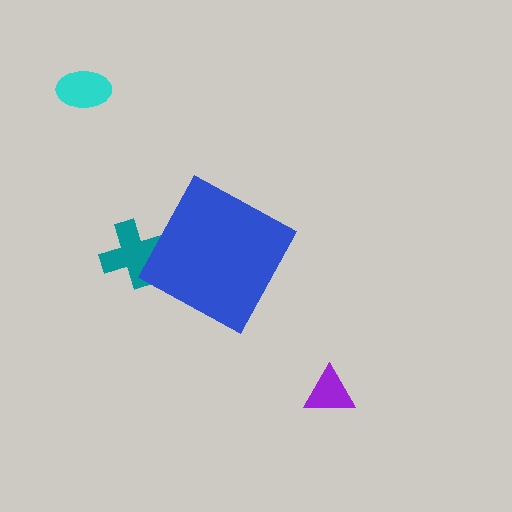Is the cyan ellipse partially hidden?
No, the cyan ellipse is fully visible.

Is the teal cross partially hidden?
Yes, the teal cross is partially hidden behind the blue diamond.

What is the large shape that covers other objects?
A blue diamond.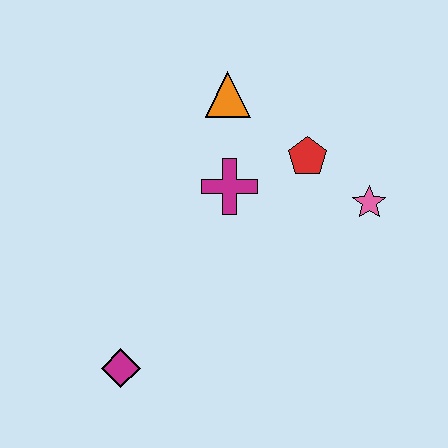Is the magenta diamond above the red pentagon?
No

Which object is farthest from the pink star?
The magenta diamond is farthest from the pink star.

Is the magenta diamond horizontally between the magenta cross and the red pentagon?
No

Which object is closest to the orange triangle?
The magenta cross is closest to the orange triangle.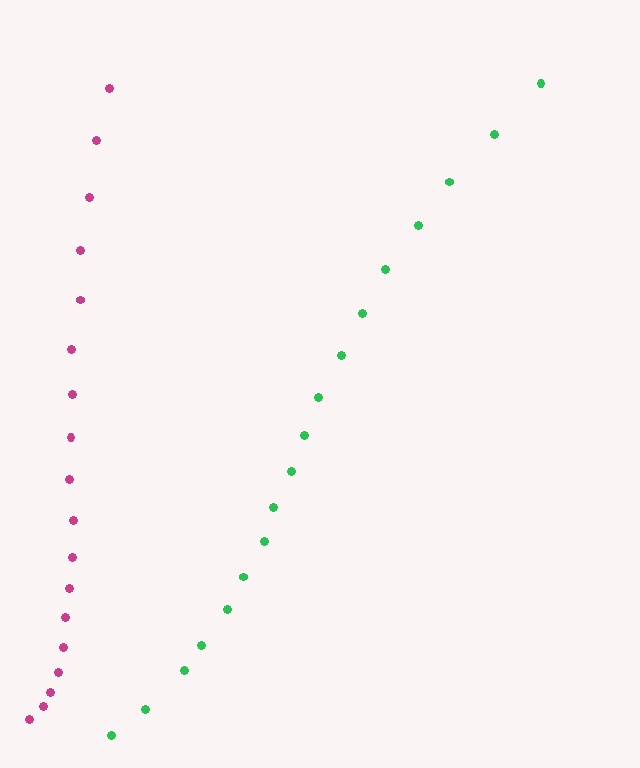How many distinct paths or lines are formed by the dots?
There are 2 distinct paths.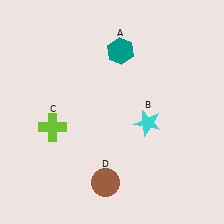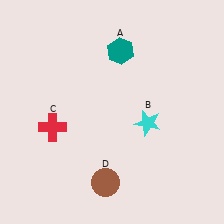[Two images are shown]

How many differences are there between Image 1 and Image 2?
There is 1 difference between the two images.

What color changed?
The cross (C) changed from lime in Image 1 to red in Image 2.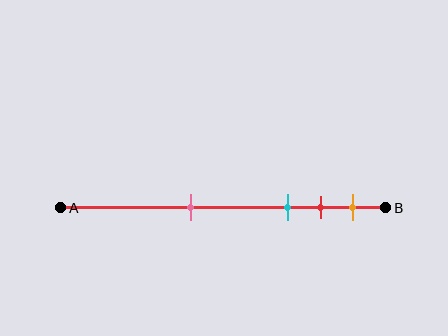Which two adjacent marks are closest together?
The red and orange marks are the closest adjacent pair.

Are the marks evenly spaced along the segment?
No, the marks are not evenly spaced.